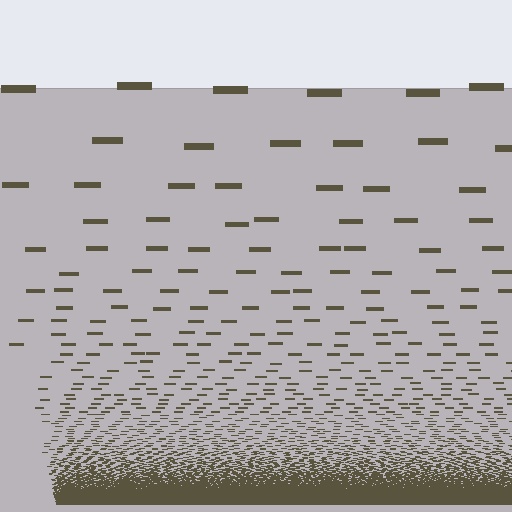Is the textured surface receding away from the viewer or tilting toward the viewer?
The surface appears to tilt toward the viewer. Texture elements get larger and sparser toward the top.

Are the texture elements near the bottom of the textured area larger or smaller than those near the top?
Smaller. The gradient is inverted — elements near the bottom are smaller and denser.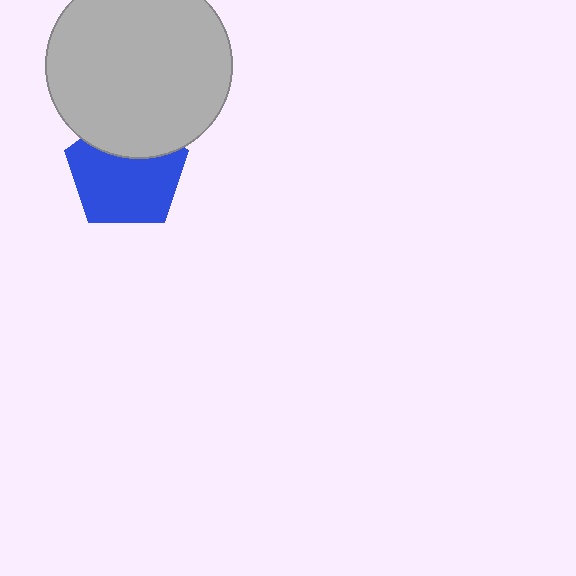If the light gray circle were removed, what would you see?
You would see the complete blue pentagon.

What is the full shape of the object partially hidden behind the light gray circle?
The partially hidden object is a blue pentagon.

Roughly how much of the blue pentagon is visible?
Most of it is visible (roughly 70%).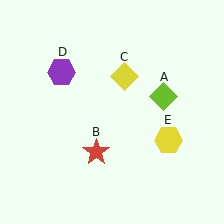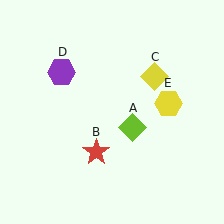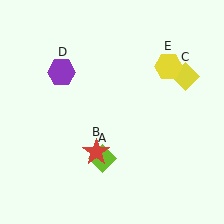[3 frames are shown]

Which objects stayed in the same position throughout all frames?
Red star (object B) and purple hexagon (object D) remained stationary.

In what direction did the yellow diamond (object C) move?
The yellow diamond (object C) moved right.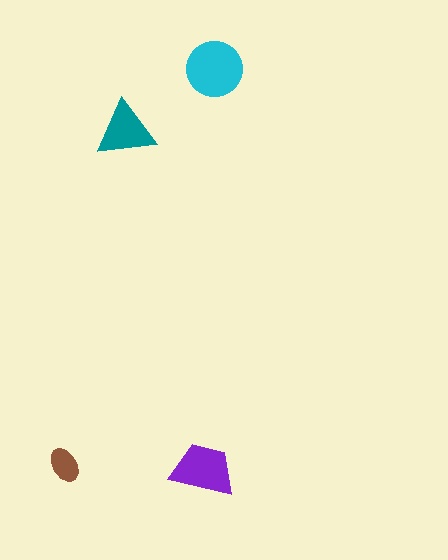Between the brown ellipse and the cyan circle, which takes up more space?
The cyan circle.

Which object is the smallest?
The brown ellipse.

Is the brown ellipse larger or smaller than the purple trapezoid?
Smaller.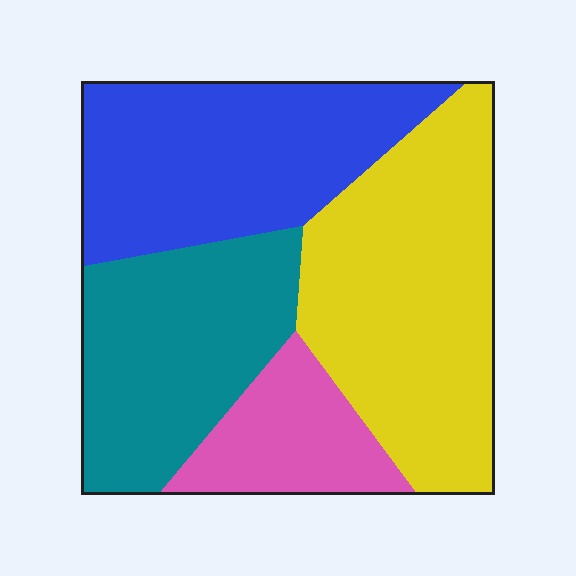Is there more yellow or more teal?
Yellow.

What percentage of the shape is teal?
Teal takes up about one quarter (1/4) of the shape.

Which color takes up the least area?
Pink, at roughly 10%.